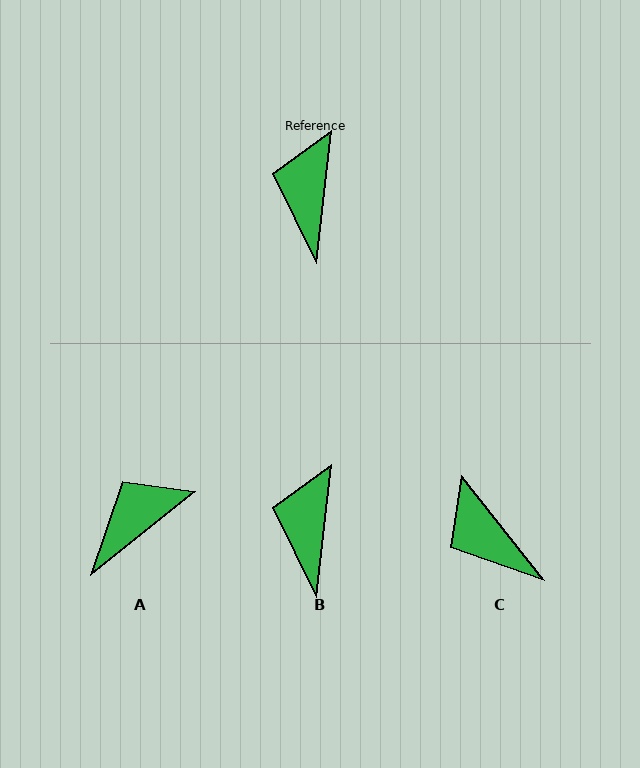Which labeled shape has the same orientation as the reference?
B.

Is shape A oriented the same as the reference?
No, it is off by about 45 degrees.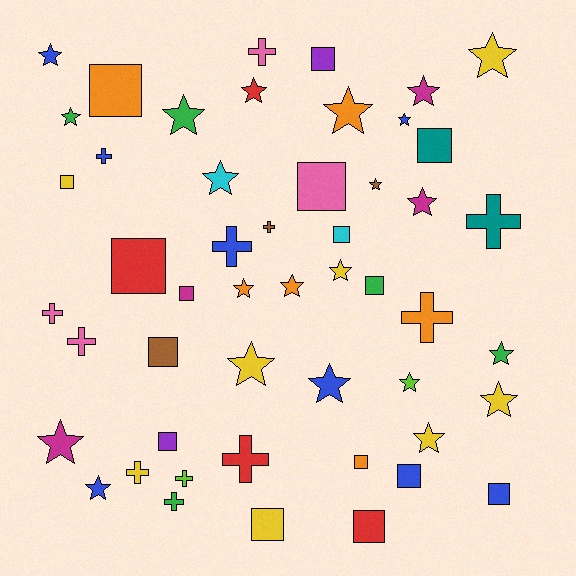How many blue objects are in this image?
There are 8 blue objects.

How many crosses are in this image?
There are 12 crosses.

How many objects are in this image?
There are 50 objects.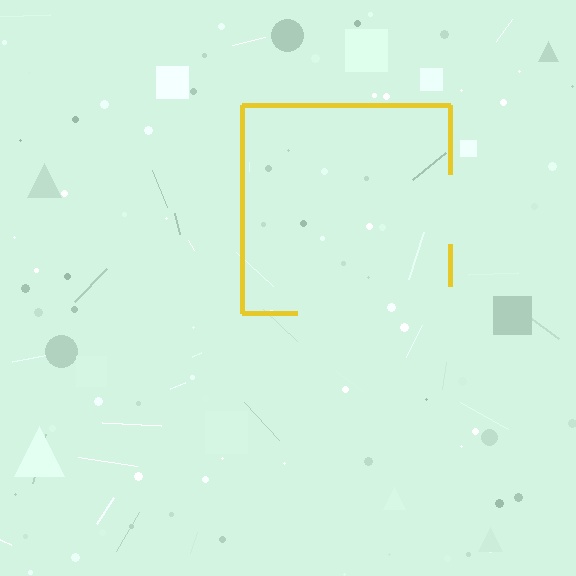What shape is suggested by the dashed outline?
The dashed outline suggests a square.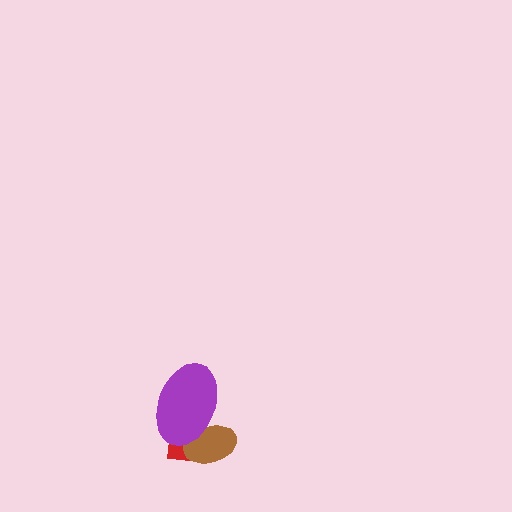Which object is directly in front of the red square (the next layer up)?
The brown ellipse is directly in front of the red square.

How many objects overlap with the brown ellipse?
2 objects overlap with the brown ellipse.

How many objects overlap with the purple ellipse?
2 objects overlap with the purple ellipse.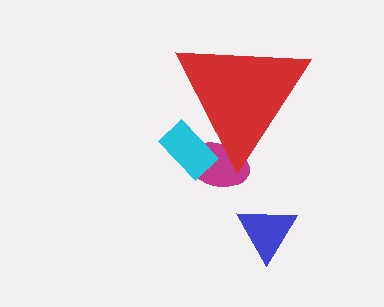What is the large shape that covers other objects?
A red triangle.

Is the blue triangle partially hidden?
No, the blue triangle is fully visible.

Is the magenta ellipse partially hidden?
Yes, the magenta ellipse is partially hidden behind the red triangle.